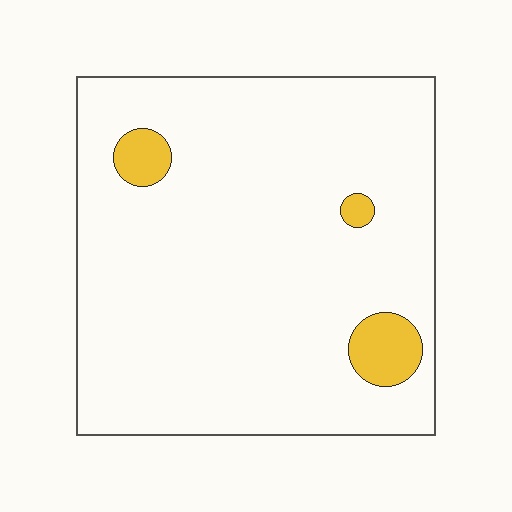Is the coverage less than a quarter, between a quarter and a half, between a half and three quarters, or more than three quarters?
Less than a quarter.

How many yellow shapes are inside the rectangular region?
3.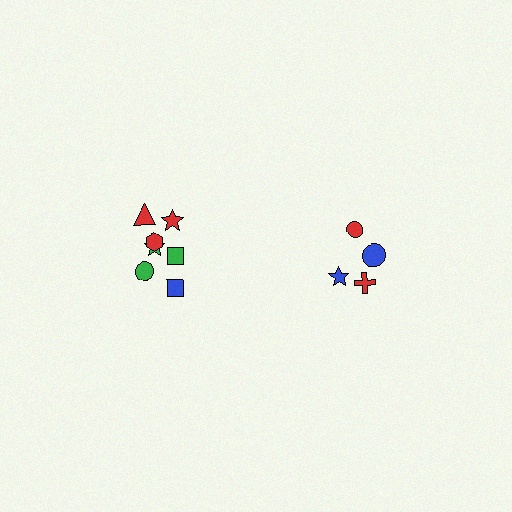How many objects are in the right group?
There are 4 objects.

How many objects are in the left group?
There are 7 objects.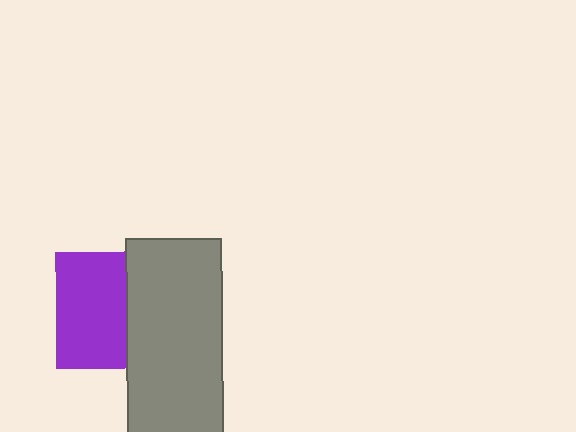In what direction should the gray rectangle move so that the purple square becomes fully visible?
The gray rectangle should move right. That is the shortest direction to clear the overlap and leave the purple square fully visible.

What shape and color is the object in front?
The object in front is a gray rectangle.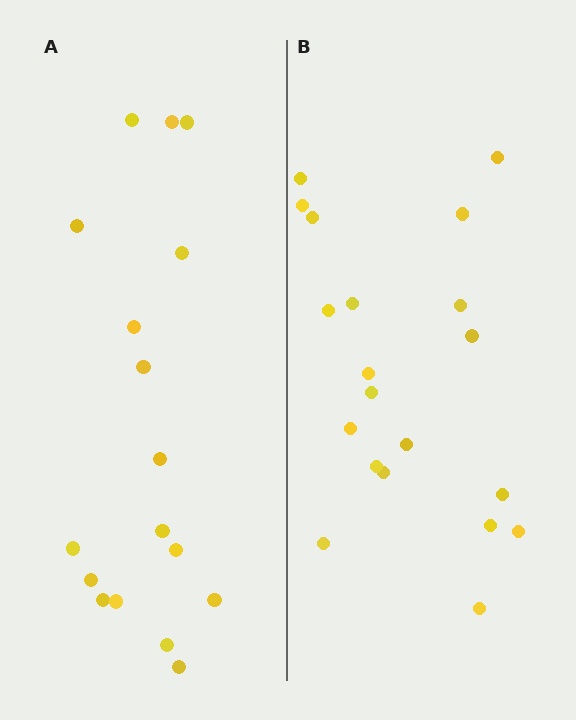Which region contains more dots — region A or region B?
Region B (the right region) has more dots.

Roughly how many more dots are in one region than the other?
Region B has just a few more — roughly 2 or 3 more dots than region A.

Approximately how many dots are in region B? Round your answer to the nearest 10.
About 20 dots.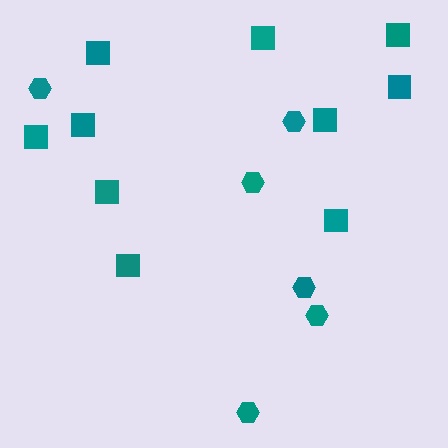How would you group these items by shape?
There are 2 groups: one group of hexagons (6) and one group of squares (10).